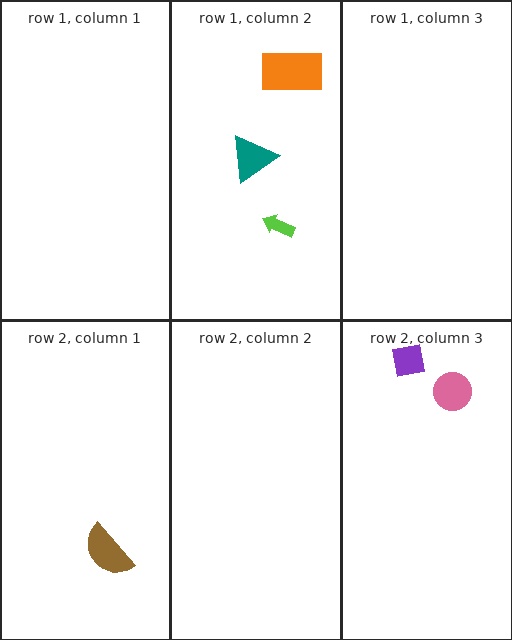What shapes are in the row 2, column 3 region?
The pink circle, the purple square.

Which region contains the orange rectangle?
The row 1, column 2 region.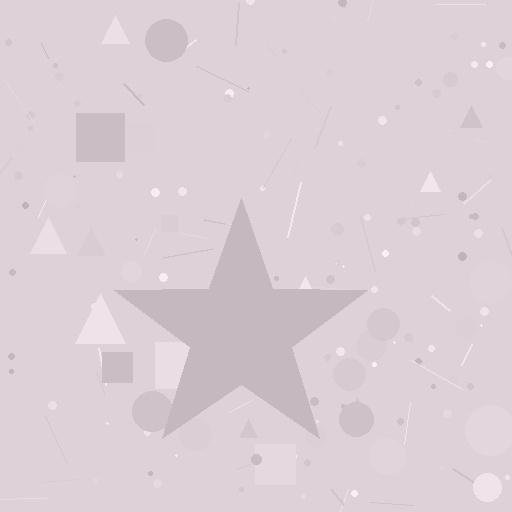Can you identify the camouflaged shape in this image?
The camouflaged shape is a star.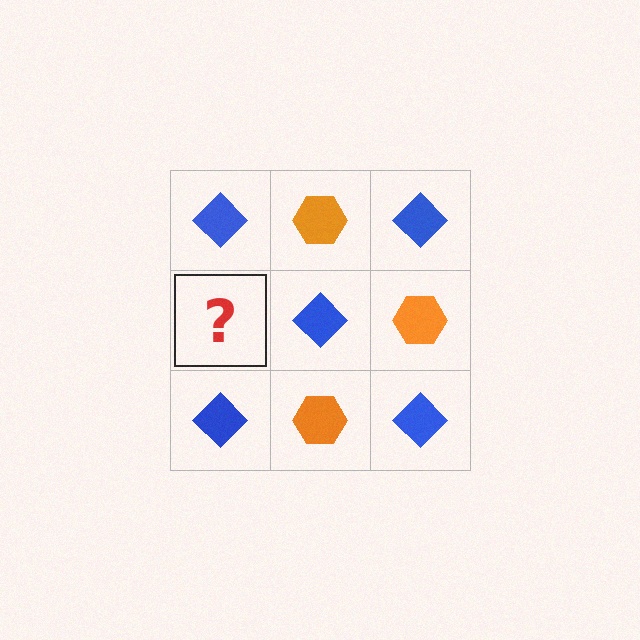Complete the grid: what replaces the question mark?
The question mark should be replaced with an orange hexagon.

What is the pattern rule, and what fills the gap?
The rule is that it alternates blue diamond and orange hexagon in a checkerboard pattern. The gap should be filled with an orange hexagon.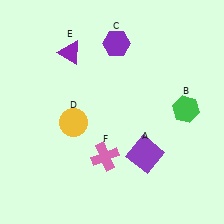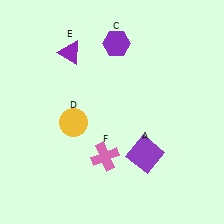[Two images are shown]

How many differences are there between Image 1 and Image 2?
There is 1 difference between the two images.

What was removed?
The green hexagon (B) was removed in Image 2.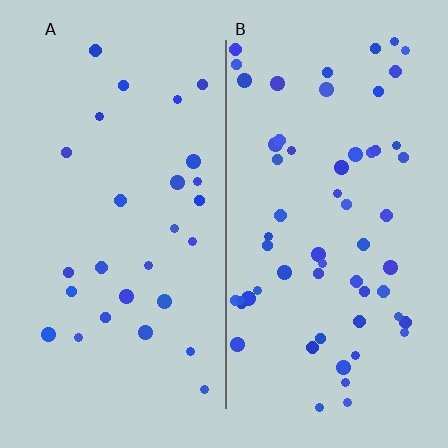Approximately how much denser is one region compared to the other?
Approximately 2.2× — region B over region A.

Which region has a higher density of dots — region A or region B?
B (the right).